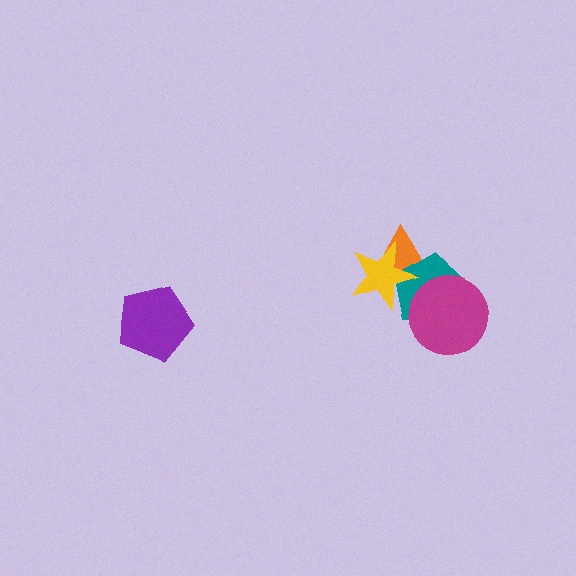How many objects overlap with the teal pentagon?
3 objects overlap with the teal pentagon.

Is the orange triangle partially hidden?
Yes, it is partially covered by another shape.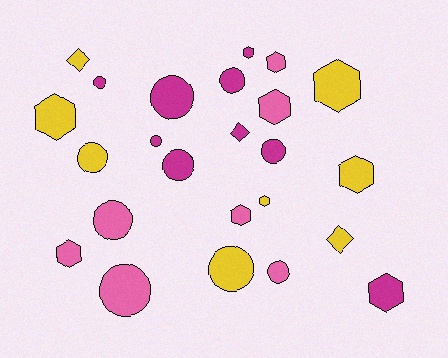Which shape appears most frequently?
Circle, with 11 objects.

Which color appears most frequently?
Magenta, with 9 objects.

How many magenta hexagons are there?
There are 2 magenta hexagons.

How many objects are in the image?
There are 24 objects.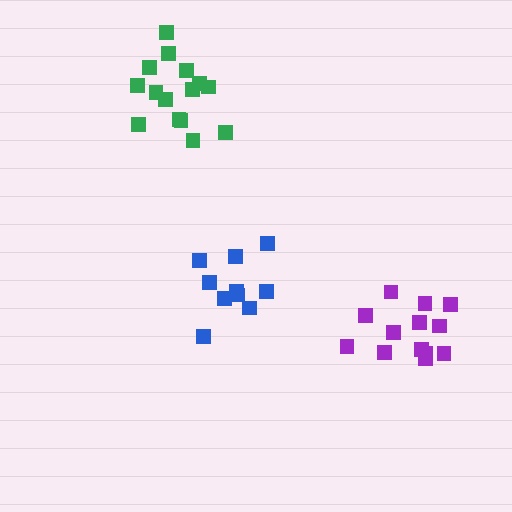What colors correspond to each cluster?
The clusters are colored: green, blue, purple.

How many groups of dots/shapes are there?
There are 3 groups.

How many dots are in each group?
Group 1: 15 dots, Group 2: 10 dots, Group 3: 13 dots (38 total).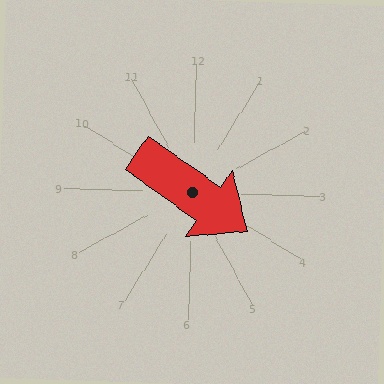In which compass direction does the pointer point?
Southeast.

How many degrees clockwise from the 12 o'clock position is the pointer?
Approximately 124 degrees.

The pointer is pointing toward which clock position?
Roughly 4 o'clock.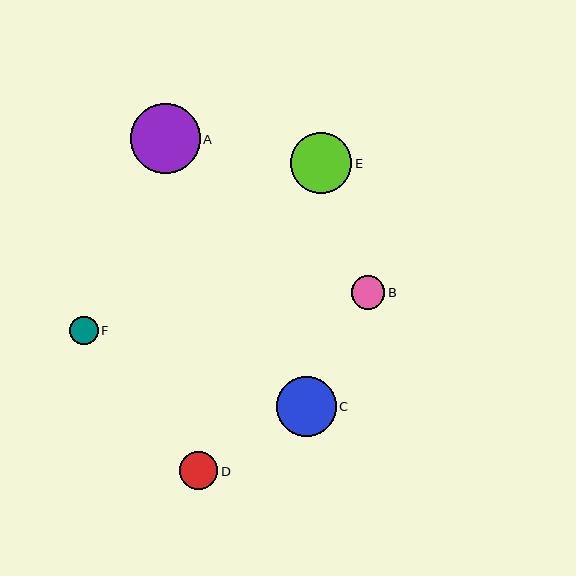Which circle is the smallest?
Circle F is the smallest with a size of approximately 28 pixels.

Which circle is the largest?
Circle A is the largest with a size of approximately 70 pixels.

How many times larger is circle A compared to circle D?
Circle A is approximately 1.8 times the size of circle D.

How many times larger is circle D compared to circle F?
Circle D is approximately 1.3 times the size of circle F.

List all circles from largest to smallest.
From largest to smallest: A, E, C, D, B, F.